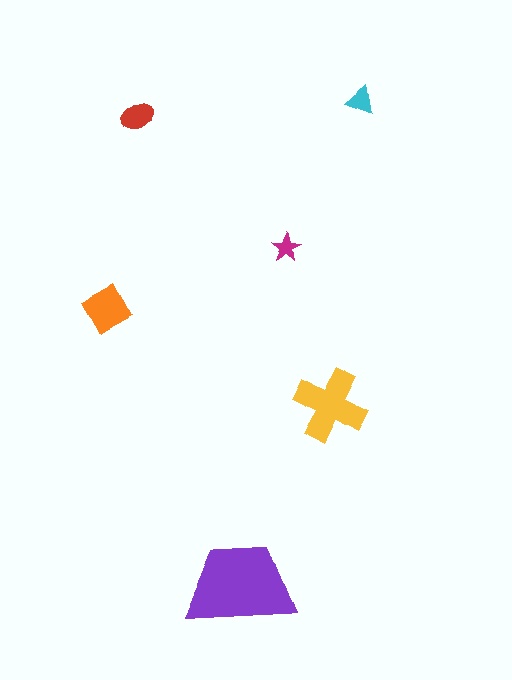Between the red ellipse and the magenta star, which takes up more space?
The red ellipse.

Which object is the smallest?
The magenta star.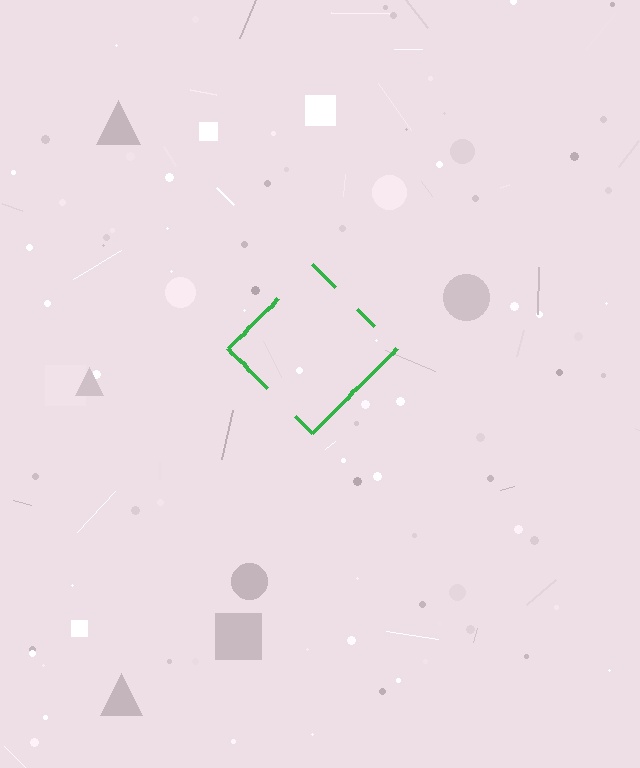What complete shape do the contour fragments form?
The contour fragments form a diamond.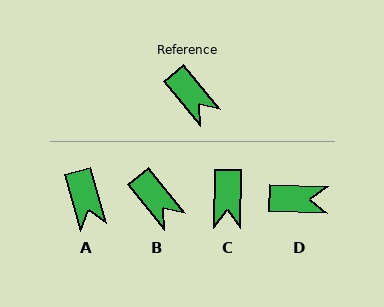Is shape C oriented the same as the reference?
No, it is off by about 40 degrees.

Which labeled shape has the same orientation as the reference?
B.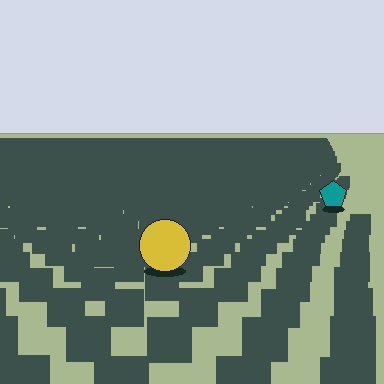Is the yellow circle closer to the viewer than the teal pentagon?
Yes. The yellow circle is closer — you can tell from the texture gradient: the ground texture is coarser near it.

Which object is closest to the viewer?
The yellow circle is closest. The texture marks near it are larger and more spread out.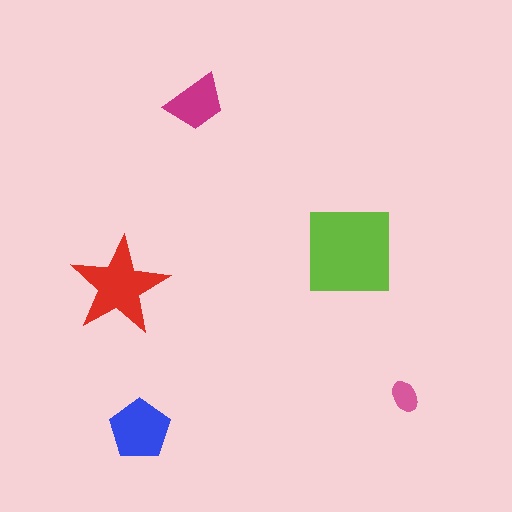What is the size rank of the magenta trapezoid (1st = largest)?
4th.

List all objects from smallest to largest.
The pink ellipse, the magenta trapezoid, the blue pentagon, the red star, the lime square.